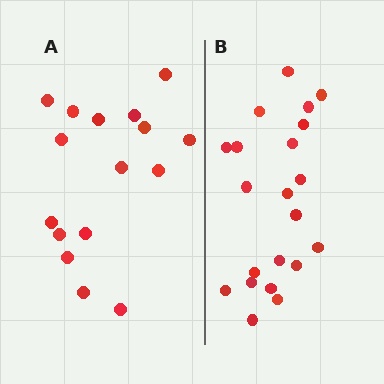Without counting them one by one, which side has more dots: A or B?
Region B (the right region) has more dots.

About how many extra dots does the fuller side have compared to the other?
Region B has about 5 more dots than region A.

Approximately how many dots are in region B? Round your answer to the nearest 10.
About 20 dots. (The exact count is 21, which rounds to 20.)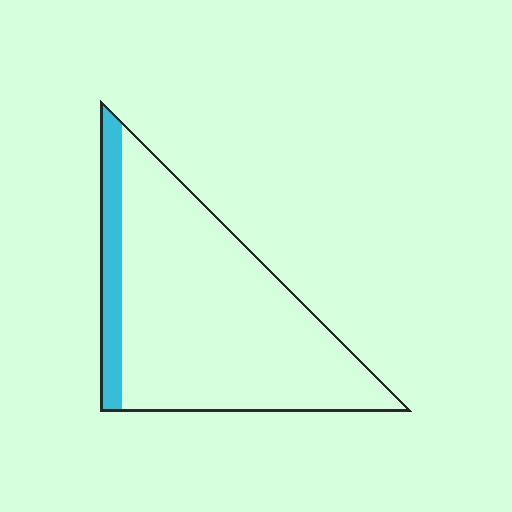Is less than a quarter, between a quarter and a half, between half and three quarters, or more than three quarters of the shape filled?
Less than a quarter.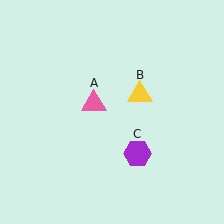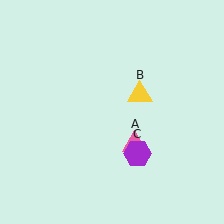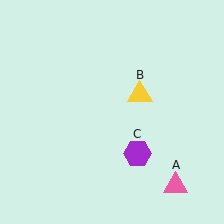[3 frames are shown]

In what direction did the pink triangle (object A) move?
The pink triangle (object A) moved down and to the right.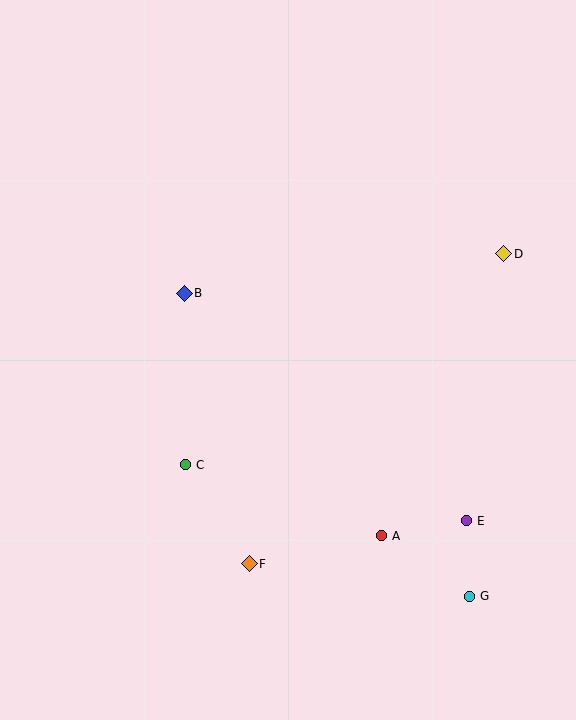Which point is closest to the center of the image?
Point B at (184, 293) is closest to the center.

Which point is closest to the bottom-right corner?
Point G is closest to the bottom-right corner.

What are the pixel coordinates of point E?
Point E is at (467, 521).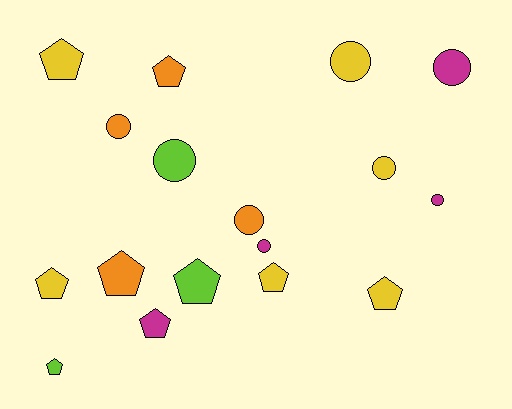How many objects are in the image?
There are 17 objects.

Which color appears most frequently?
Yellow, with 6 objects.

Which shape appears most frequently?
Pentagon, with 9 objects.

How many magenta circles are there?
There are 3 magenta circles.